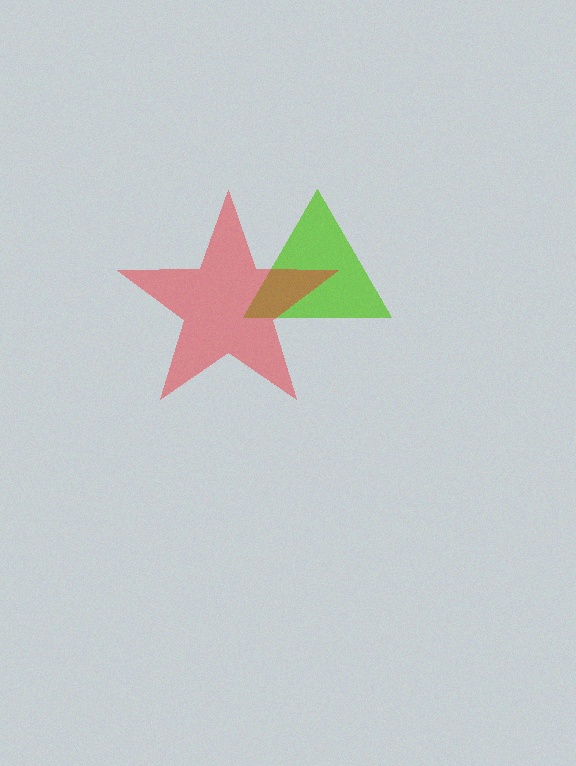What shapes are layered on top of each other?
The layered shapes are: a lime triangle, a red star.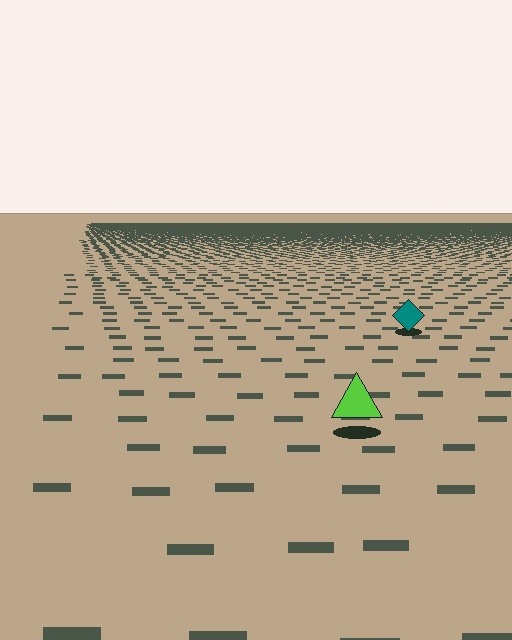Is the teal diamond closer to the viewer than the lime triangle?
No. The lime triangle is closer — you can tell from the texture gradient: the ground texture is coarser near it.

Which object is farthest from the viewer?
The teal diamond is farthest from the viewer. It appears smaller and the ground texture around it is denser.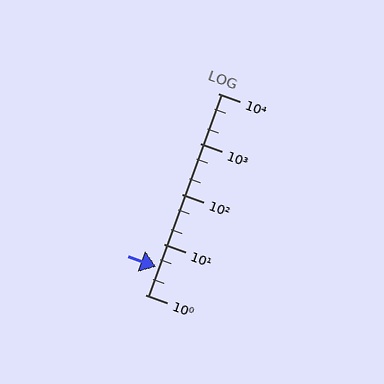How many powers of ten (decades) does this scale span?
The scale spans 4 decades, from 1 to 10000.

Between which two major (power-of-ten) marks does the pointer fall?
The pointer is between 1 and 10.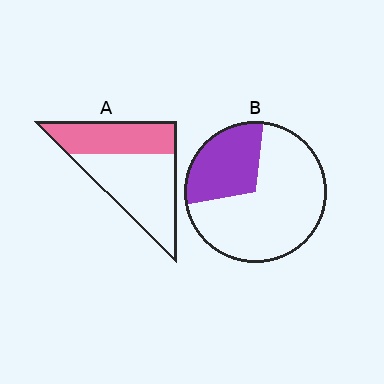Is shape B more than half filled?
No.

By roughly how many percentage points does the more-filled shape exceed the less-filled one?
By roughly 10 percentage points (A over B).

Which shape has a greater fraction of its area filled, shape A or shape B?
Shape A.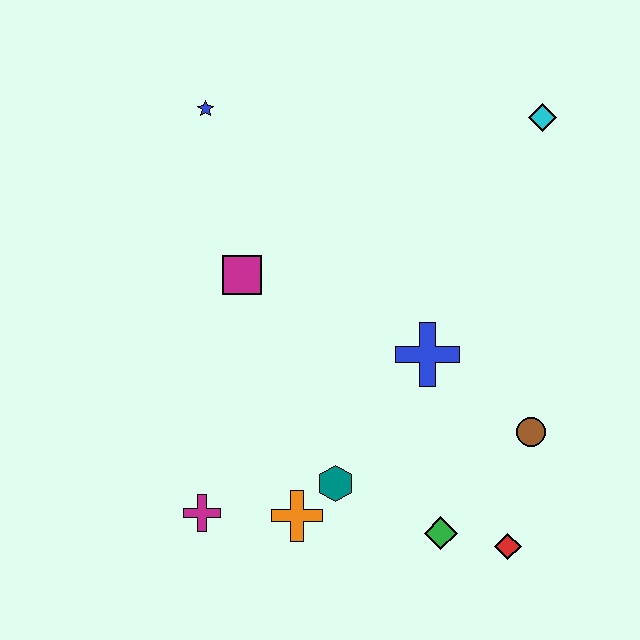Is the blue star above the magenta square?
Yes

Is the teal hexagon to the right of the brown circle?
No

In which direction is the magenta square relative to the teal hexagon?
The magenta square is above the teal hexagon.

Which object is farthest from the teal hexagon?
The cyan diamond is farthest from the teal hexagon.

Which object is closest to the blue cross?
The brown circle is closest to the blue cross.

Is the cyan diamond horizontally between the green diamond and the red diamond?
No